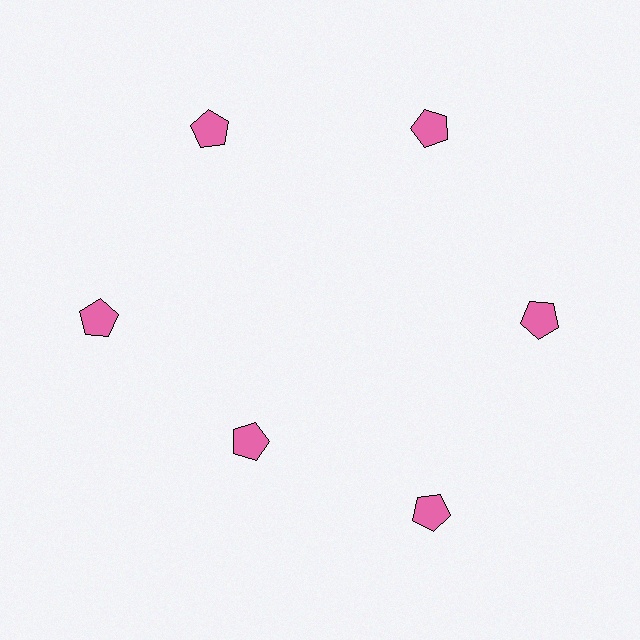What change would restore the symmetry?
The symmetry would be restored by moving it outward, back onto the ring so that all 6 pentagons sit at equal angles and equal distance from the center.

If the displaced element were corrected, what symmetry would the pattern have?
It would have 6-fold rotational symmetry — the pattern would map onto itself every 60 degrees.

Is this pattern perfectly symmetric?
No. The 6 pink pentagons are arranged in a ring, but one element near the 7 o'clock position is pulled inward toward the center, breaking the 6-fold rotational symmetry.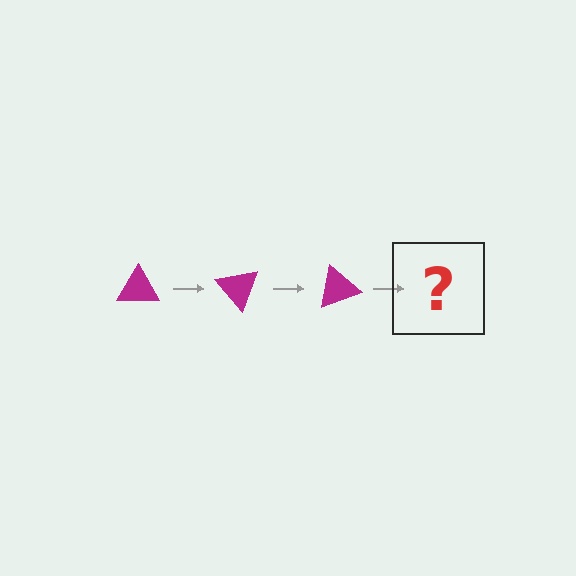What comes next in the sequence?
The next element should be a magenta triangle rotated 150 degrees.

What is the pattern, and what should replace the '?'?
The pattern is that the triangle rotates 50 degrees each step. The '?' should be a magenta triangle rotated 150 degrees.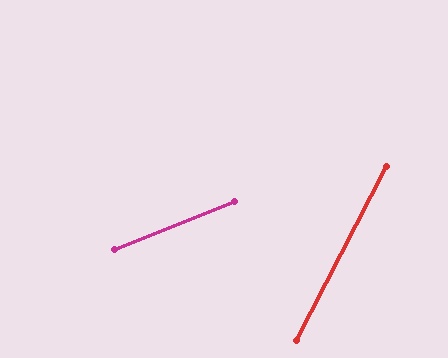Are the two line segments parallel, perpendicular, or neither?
Neither parallel nor perpendicular — they differ by about 41°.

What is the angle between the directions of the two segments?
Approximately 41 degrees.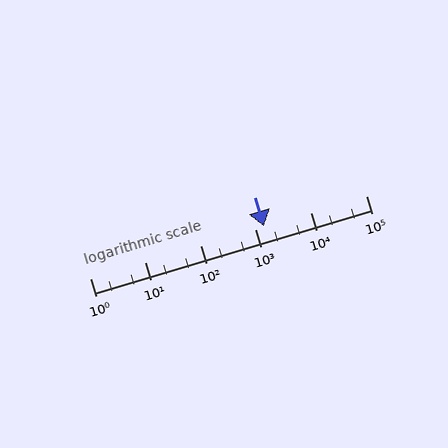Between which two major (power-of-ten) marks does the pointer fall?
The pointer is between 1000 and 10000.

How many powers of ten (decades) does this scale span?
The scale spans 5 decades, from 1 to 100000.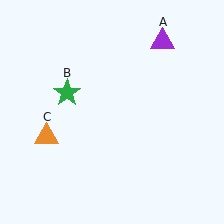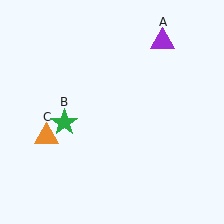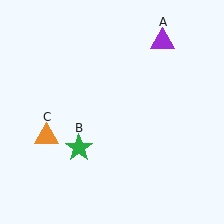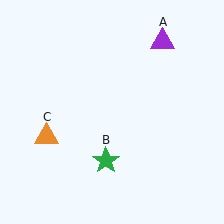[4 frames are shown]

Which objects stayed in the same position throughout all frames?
Purple triangle (object A) and orange triangle (object C) remained stationary.